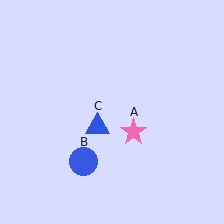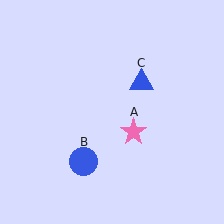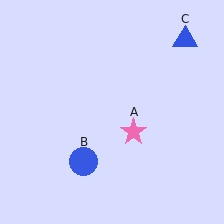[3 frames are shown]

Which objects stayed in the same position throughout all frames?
Pink star (object A) and blue circle (object B) remained stationary.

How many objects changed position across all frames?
1 object changed position: blue triangle (object C).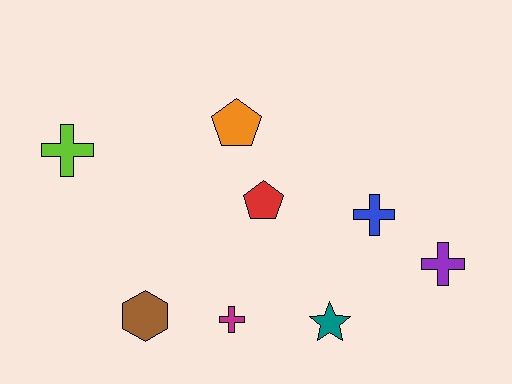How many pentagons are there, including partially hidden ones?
There are 2 pentagons.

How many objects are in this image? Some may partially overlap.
There are 8 objects.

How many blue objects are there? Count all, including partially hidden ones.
There is 1 blue object.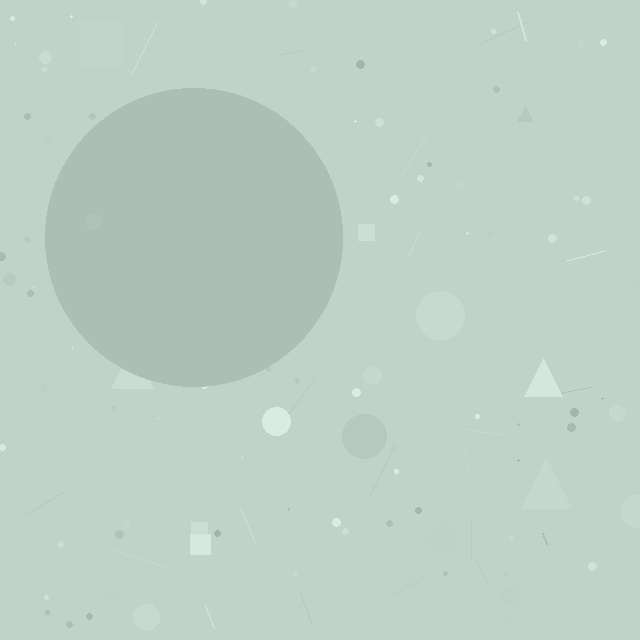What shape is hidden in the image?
A circle is hidden in the image.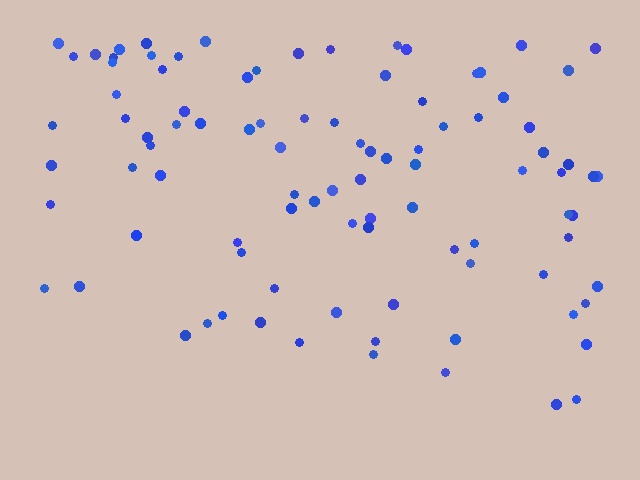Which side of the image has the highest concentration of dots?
The top.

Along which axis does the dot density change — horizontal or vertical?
Vertical.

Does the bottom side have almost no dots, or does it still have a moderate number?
Still a moderate number, just noticeably fewer than the top.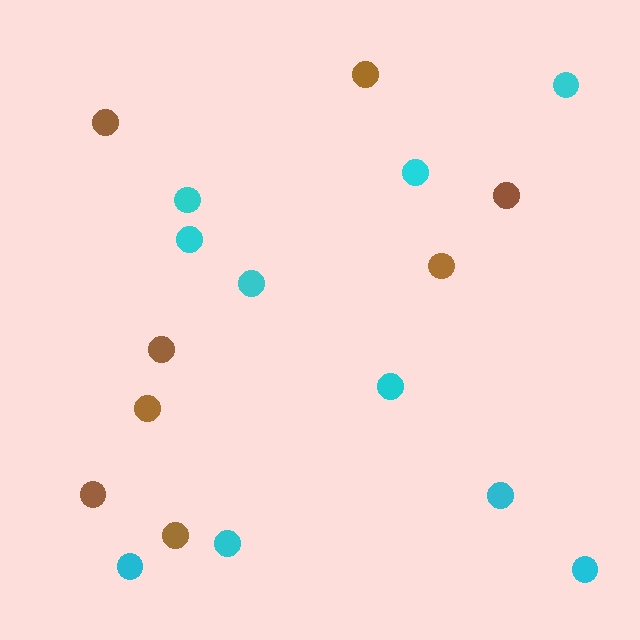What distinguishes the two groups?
There are 2 groups: one group of brown circles (8) and one group of cyan circles (10).